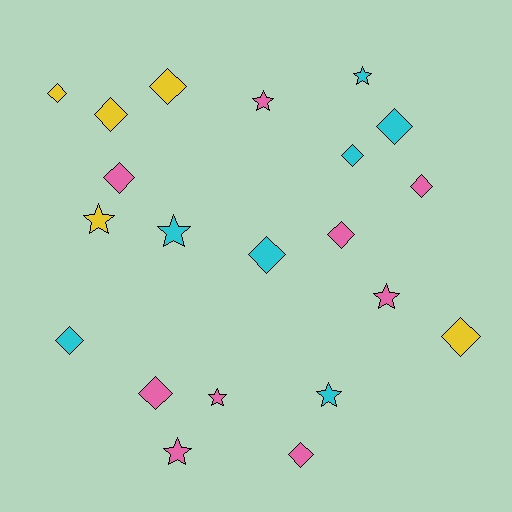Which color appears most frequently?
Pink, with 9 objects.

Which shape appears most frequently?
Diamond, with 13 objects.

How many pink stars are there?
There are 4 pink stars.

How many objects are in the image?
There are 21 objects.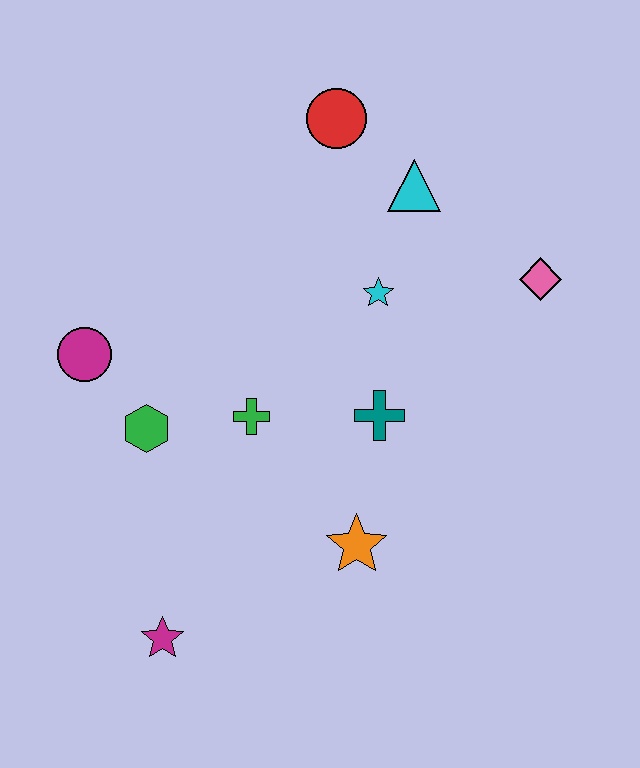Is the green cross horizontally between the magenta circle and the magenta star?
No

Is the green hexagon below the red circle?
Yes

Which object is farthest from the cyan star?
The magenta star is farthest from the cyan star.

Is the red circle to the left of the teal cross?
Yes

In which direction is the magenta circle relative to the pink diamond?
The magenta circle is to the left of the pink diamond.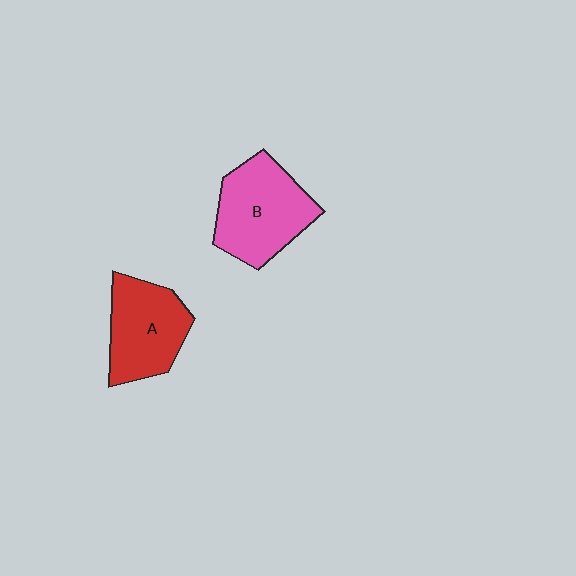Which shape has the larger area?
Shape B (pink).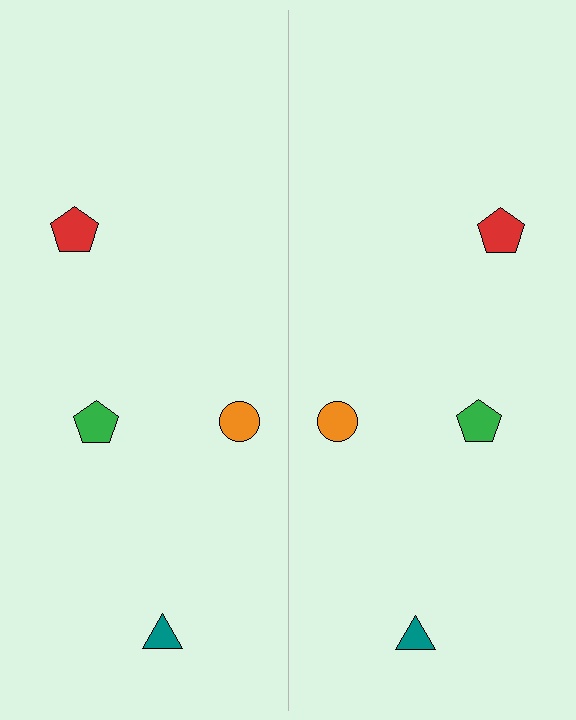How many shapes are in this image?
There are 8 shapes in this image.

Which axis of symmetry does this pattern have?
The pattern has a vertical axis of symmetry running through the center of the image.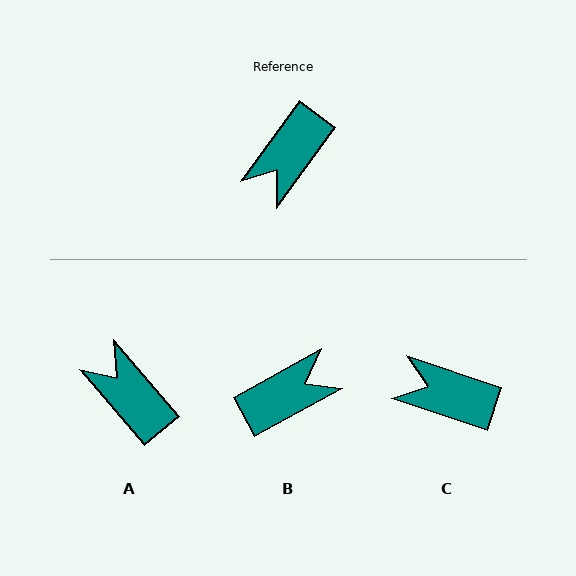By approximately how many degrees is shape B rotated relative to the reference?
Approximately 155 degrees counter-clockwise.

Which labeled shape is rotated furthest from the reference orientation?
B, about 155 degrees away.